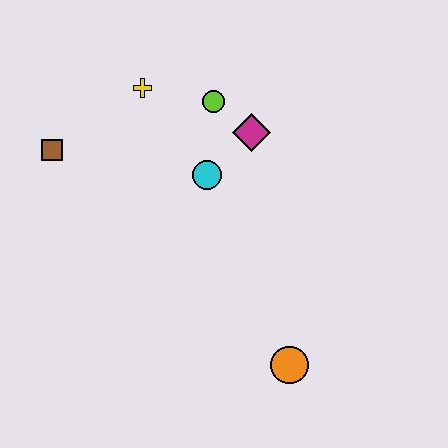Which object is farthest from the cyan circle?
The orange circle is farthest from the cyan circle.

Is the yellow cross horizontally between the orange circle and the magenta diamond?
No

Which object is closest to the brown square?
The yellow cross is closest to the brown square.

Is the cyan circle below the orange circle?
No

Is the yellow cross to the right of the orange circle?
No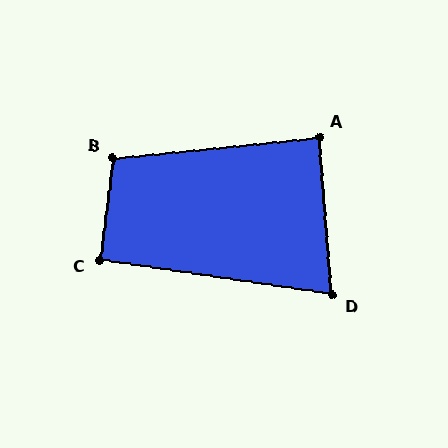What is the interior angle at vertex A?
Approximately 89 degrees (approximately right).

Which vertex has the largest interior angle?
B, at approximately 103 degrees.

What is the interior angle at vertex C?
Approximately 91 degrees (approximately right).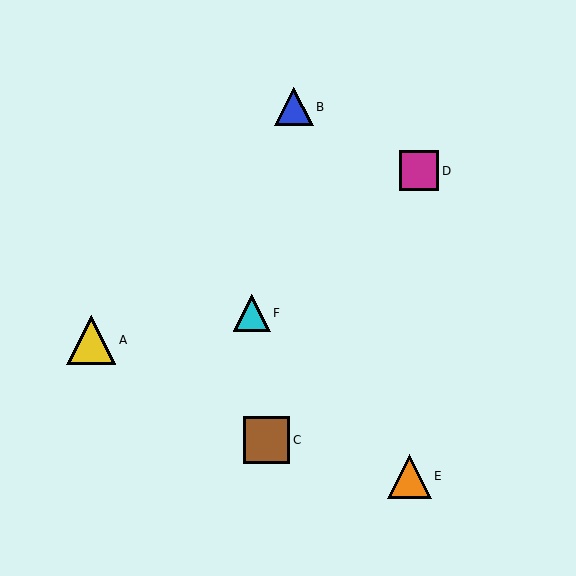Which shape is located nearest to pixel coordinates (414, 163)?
The magenta square (labeled D) at (419, 171) is nearest to that location.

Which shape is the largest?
The yellow triangle (labeled A) is the largest.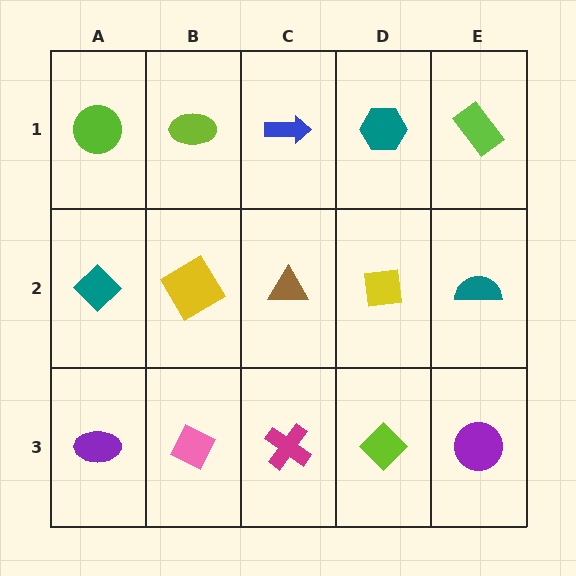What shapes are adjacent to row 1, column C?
A brown triangle (row 2, column C), a lime ellipse (row 1, column B), a teal hexagon (row 1, column D).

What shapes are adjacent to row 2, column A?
A lime circle (row 1, column A), a purple ellipse (row 3, column A), a yellow diamond (row 2, column B).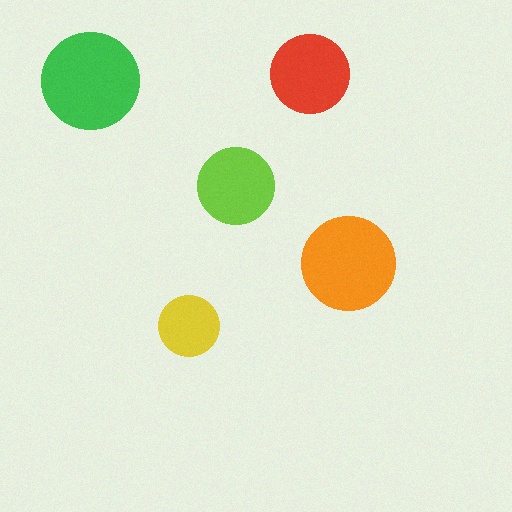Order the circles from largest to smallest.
the green one, the orange one, the red one, the lime one, the yellow one.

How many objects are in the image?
There are 5 objects in the image.